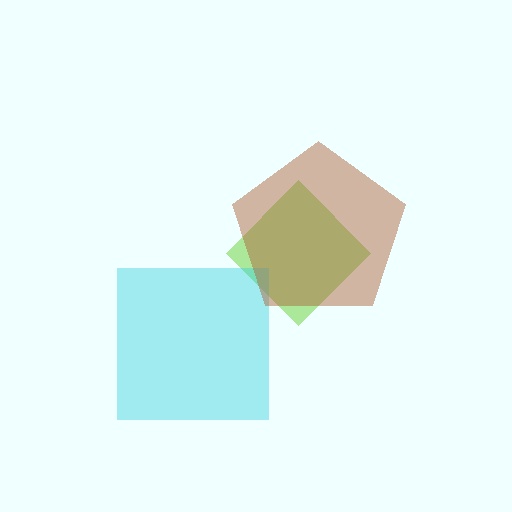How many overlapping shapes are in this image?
There are 3 overlapping shapes in the image.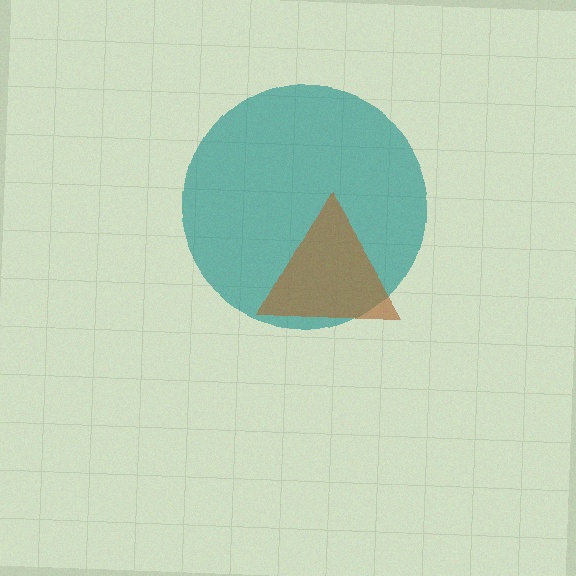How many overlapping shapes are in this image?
There are 2 overlapping shapes in the image.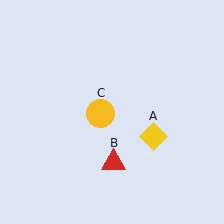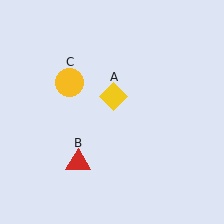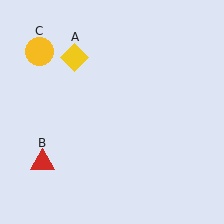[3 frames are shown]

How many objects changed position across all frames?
3 objects changed position: yellow diamond (object A), red triangle (object B), yellow circle (object C).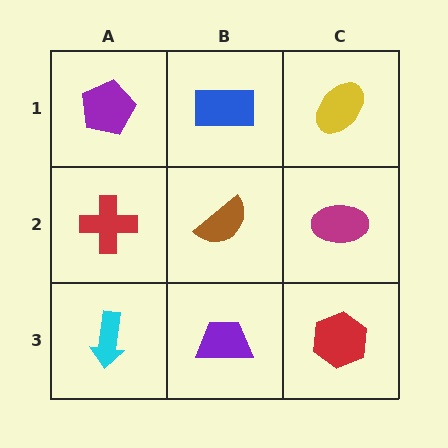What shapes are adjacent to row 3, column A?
A red cross (row 2, column A), a purple trapezoid (row 3, column B).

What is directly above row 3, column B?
A brown semicircle.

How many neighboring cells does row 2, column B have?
4.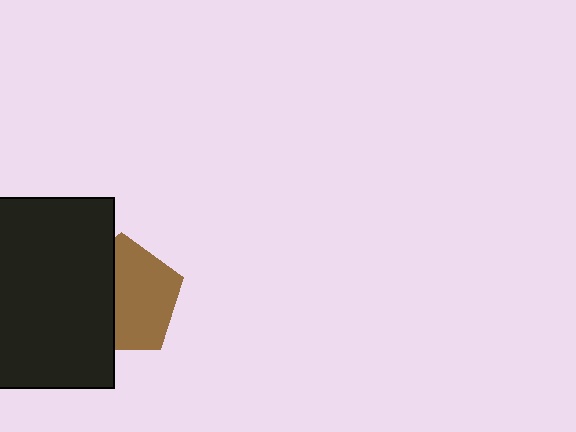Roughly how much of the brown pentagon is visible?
About half of it is visible (roughly 57%).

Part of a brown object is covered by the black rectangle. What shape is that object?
It is a pentagon.